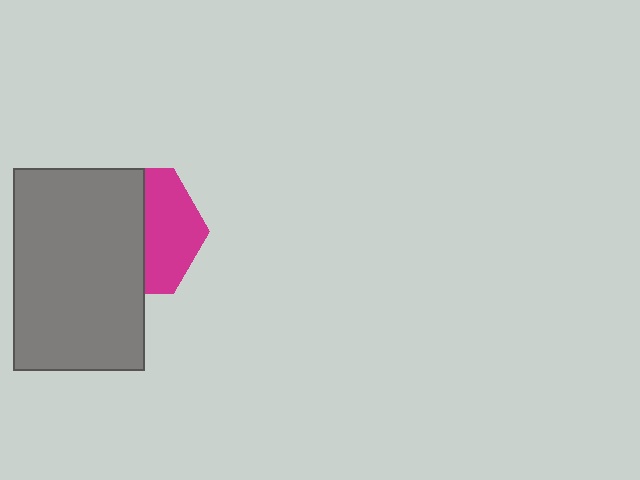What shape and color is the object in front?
The object in front is a gray rectangle.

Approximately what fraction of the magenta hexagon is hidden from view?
Roughly 57% of the magenta hexagon is hidden behind the gray rectangle.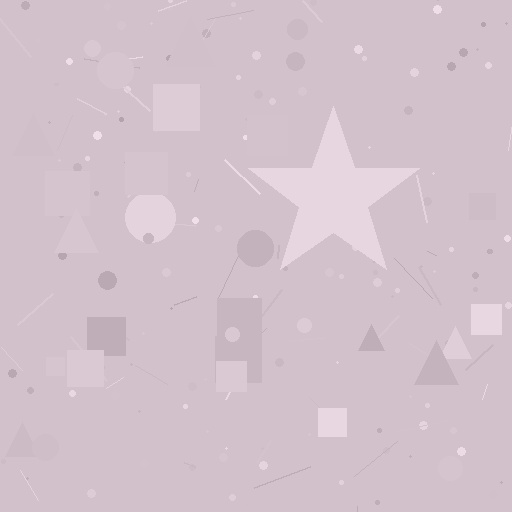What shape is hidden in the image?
A star is hidden in the image.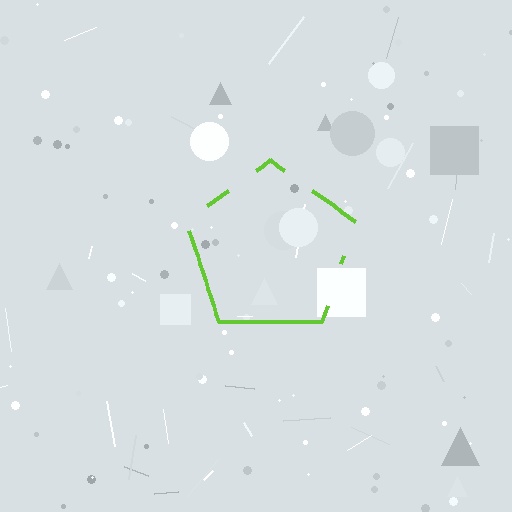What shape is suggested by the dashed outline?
The dashed outline suggests a pentagon.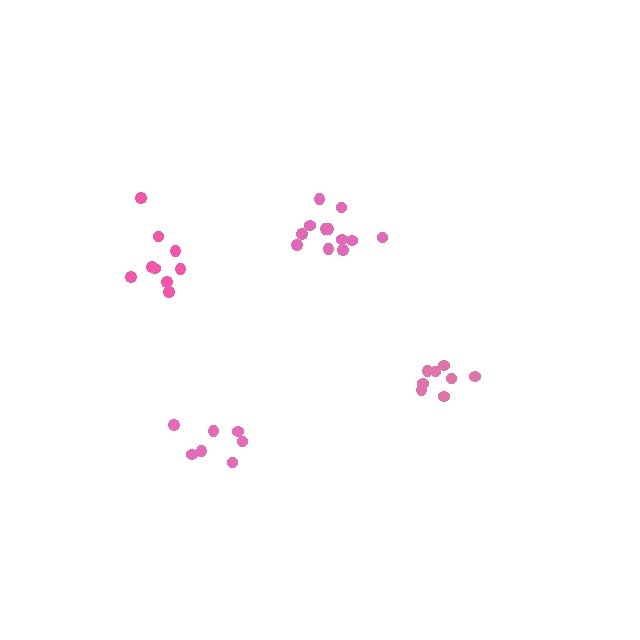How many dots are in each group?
Group 1: 7 dots, Group 2: 12 dots, Group 3: 9 dots, Group 4: 8 dots (36 total).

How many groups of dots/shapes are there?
There are 4 groups.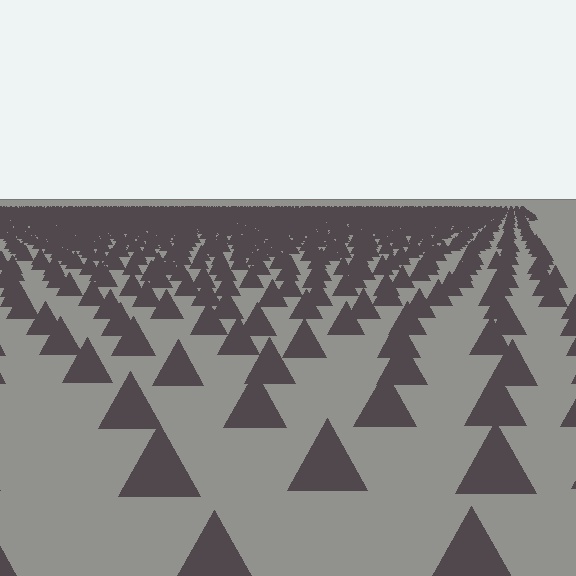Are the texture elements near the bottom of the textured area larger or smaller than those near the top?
Larger. Near the bottom, elements are closer to the viewer and appear at a bigger on-screen size.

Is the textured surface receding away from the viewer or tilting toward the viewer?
The surface is receding away from the viewer. Texture elements get smaller and denser toward the top.